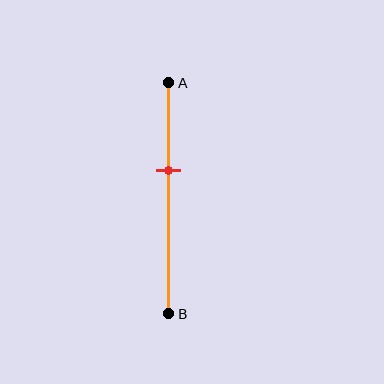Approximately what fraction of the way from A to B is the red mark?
The red mark is approximately 40% of the way from A to B.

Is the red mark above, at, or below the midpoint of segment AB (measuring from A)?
The red mark is above the midpoint of segment AB.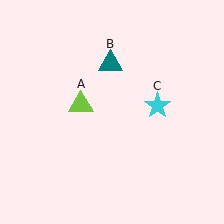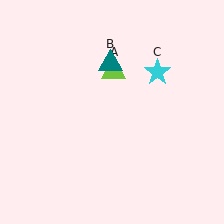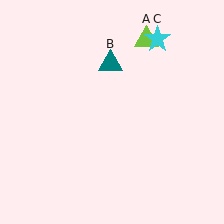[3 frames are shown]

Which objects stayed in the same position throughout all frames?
Teal triangle (object B) remained stationary.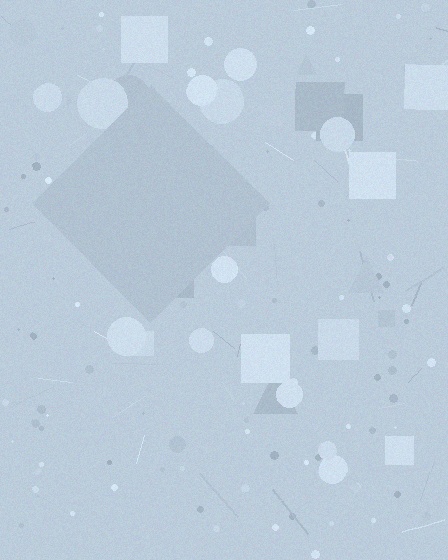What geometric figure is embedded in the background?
A diamond is embedded in the background.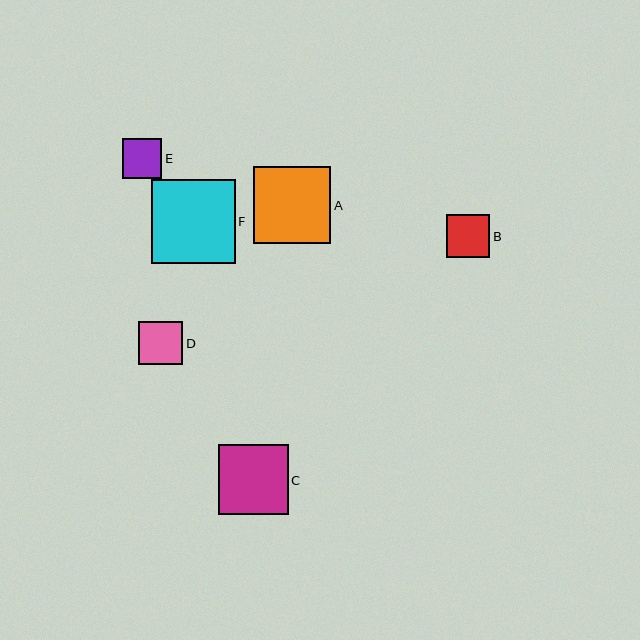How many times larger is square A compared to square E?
Square A is approximately 1.9 times the size of square E.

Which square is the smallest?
Square E is the smallest with a size of approximately 40 pixels.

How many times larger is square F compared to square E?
Square F is approximately 2.1 times the size of square E.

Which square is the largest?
Square F is the largest with a size of approximately 84 pixels.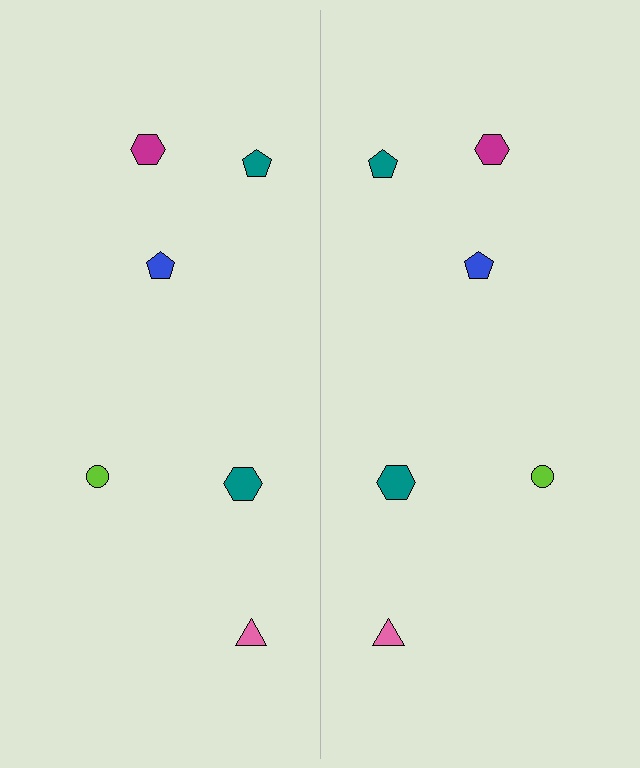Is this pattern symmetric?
Yes, this pattern has bilateral (reflection) symmetry.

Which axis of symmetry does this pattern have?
The pattern has a vertical axis of symmetry running through the center of the image.